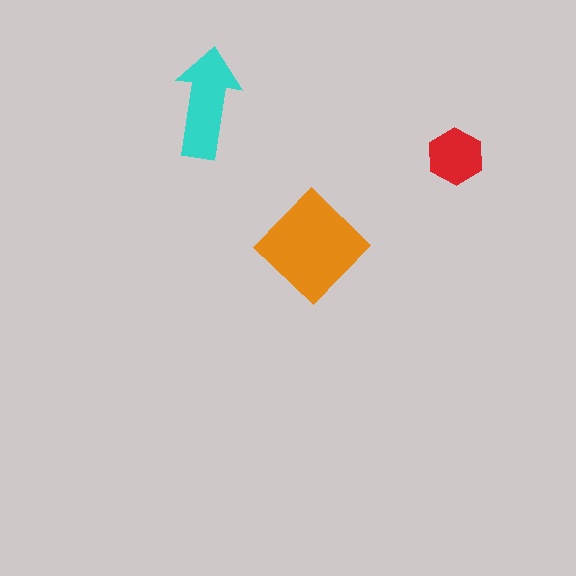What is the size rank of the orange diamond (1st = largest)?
1st.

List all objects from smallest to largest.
The red hexagon, the cyan arrow, the orange diamond.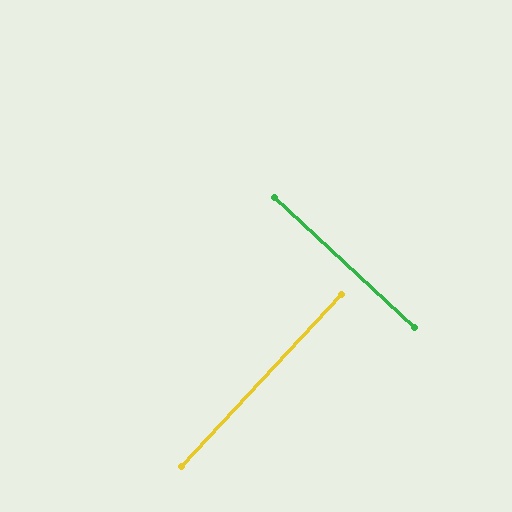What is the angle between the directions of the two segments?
Approximately 90 degrees.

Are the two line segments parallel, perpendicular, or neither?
Perpendicular — they meet at approximately 90°.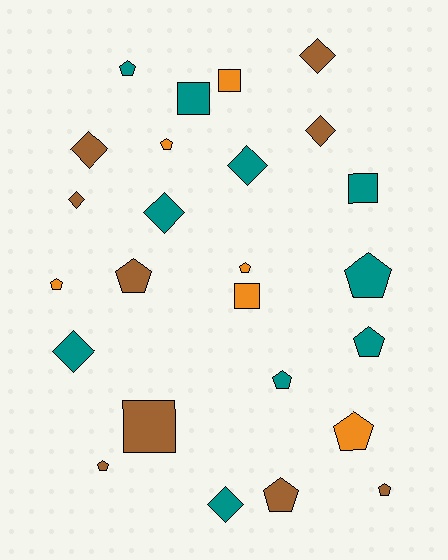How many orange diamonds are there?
There are no orange diamonds.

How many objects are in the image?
There are 25 objects.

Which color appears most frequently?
Teal, with 10 objects.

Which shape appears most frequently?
Pentagon, with 12 objects.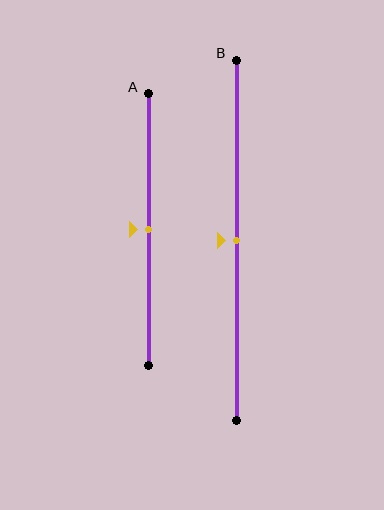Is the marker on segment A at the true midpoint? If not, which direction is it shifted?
Yes, the marker on segment A is at the true midpoint.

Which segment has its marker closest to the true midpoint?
Segment A has its marker closest to the true midpoint.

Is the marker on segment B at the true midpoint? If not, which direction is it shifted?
Yes, the marker on segment B is at the true midpoint.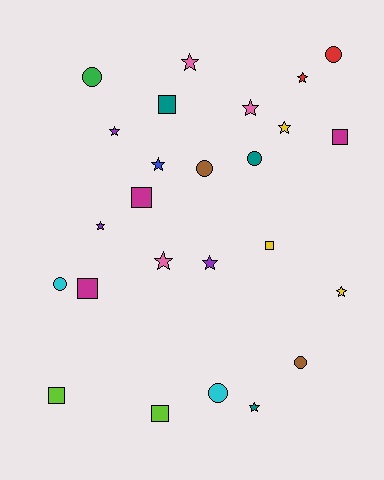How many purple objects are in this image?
There are 3 purple objects.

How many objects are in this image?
There are 25 objects.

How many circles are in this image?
There are 7 circles.